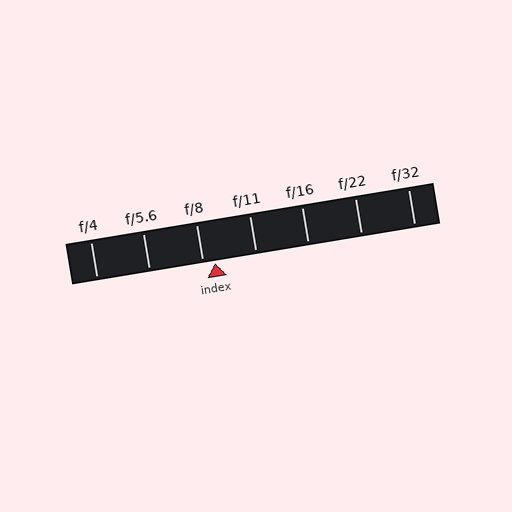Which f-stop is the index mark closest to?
The index mark is closest to f/8.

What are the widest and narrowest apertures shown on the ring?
The widest aperture shown is f/4 and the narrowest is f/32.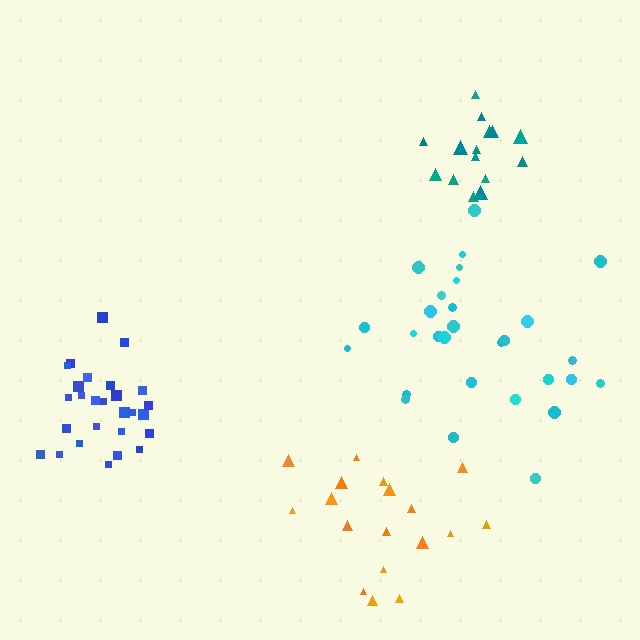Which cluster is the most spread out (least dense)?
Orange.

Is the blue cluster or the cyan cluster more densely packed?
Blue.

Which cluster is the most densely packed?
Blue.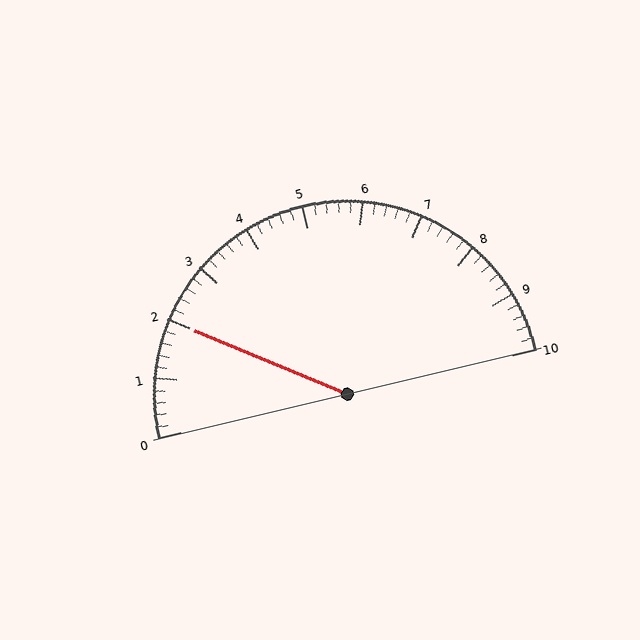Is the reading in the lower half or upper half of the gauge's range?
The reading is in the lower half of the range (0 to 10).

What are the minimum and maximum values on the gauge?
The gauge ranges from 0 to 10.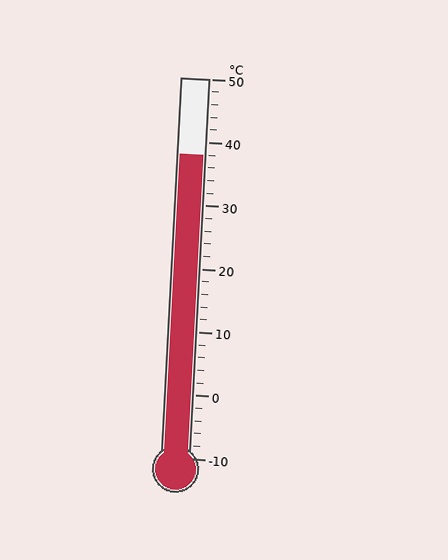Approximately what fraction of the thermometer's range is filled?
The thermometer is filled to approximately 80% of its range.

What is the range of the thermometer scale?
The thermometer scale ranges from -10°C to 50°C.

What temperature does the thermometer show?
The thermometer shows approximately 38°C.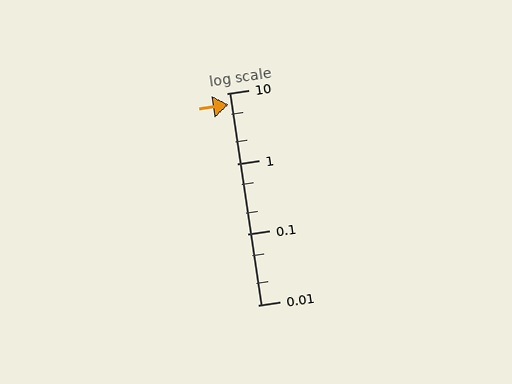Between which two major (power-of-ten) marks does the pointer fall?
The pointer is between 1 and 10.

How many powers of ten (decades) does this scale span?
The scale spans 3 decades, from 0.01 to 10.